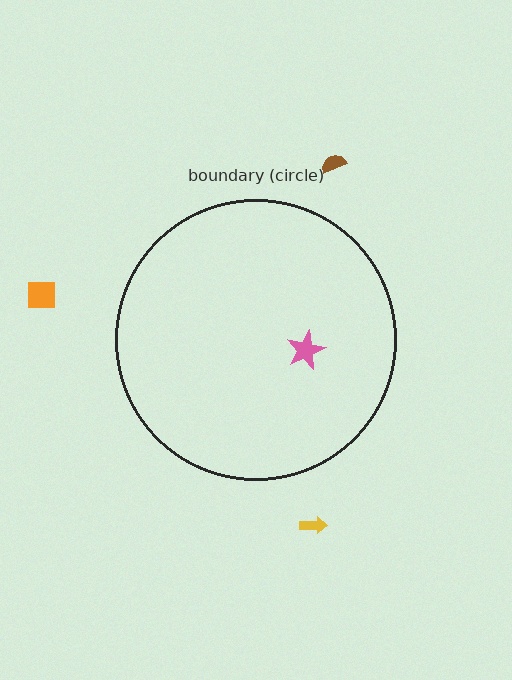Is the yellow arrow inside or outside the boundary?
Outside.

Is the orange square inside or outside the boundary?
Outside.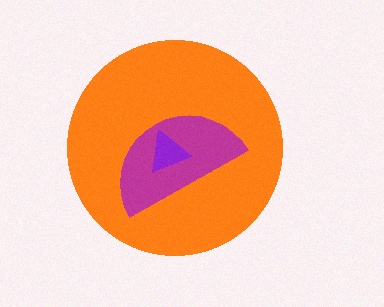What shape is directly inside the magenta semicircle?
The purple triangle.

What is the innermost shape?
The purple triangle.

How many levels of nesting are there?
3.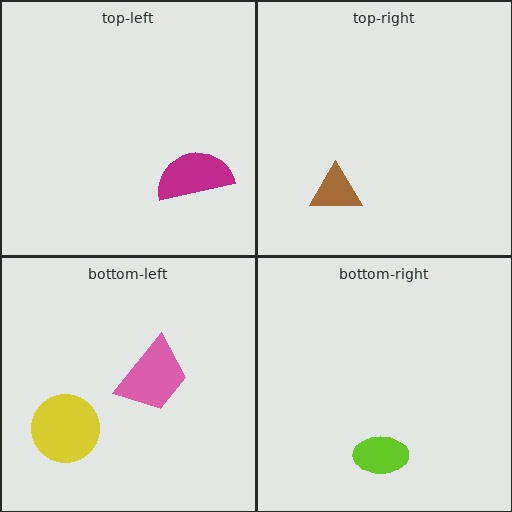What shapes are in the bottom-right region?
The lime ellipse.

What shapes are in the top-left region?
The magenta semicircle.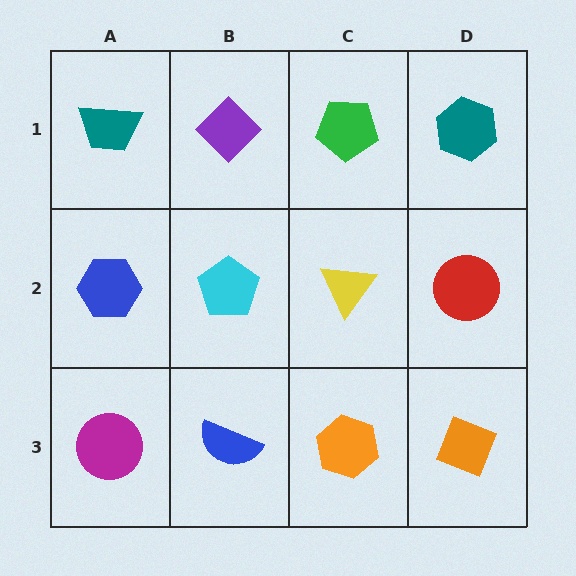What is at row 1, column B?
A purple diamond.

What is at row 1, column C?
A green pentagon.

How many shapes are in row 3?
4 shapes.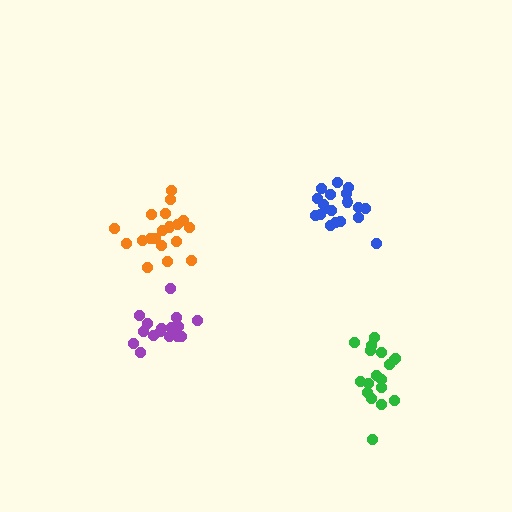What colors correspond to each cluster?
The clusters are colored: blue, orange, green, purple.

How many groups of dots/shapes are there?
There are 4 groups.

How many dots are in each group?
Group 1: 19 dots, Group 2: 19 dots, Group 3: 18 dots, Group 4: 16 dots (72 total).